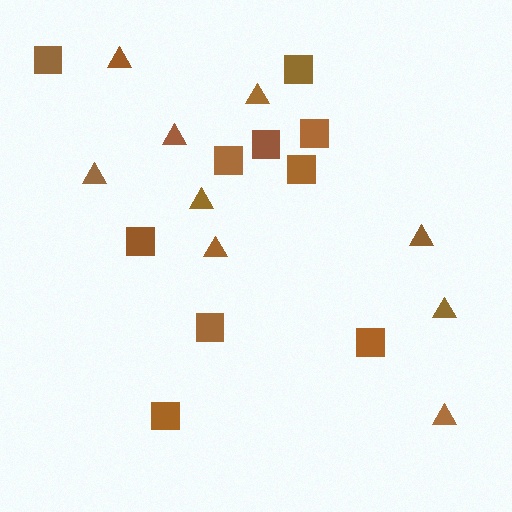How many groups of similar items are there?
There are 2 groups: one group of triangles (9) and one group of squares (10).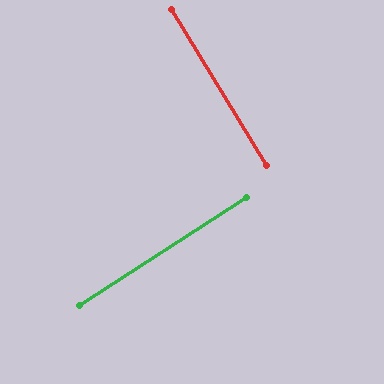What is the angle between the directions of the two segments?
Approximately 88 degrees.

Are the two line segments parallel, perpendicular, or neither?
Perpendicular — they meet at approximately 88°.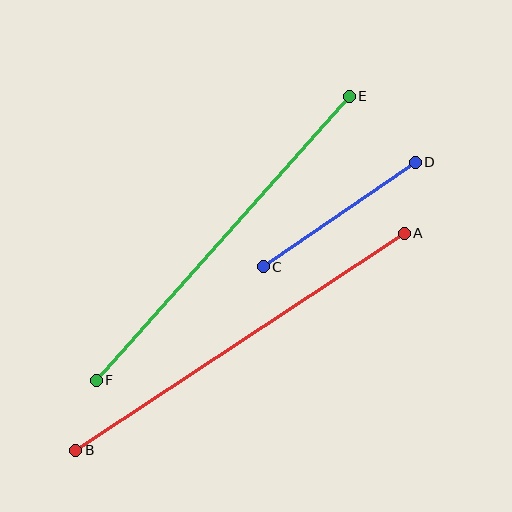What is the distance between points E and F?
The distance is approximately 380 pixels.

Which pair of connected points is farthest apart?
Points A and B are farthest apart.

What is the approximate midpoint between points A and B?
The midpoint is at approximately (240, 342) pixels.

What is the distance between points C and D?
The distance is approximately 185 pixels.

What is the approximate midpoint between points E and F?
The midpoint is at approximately (223, 238) pixels.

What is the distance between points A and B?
The distance is approximately 394 pixels.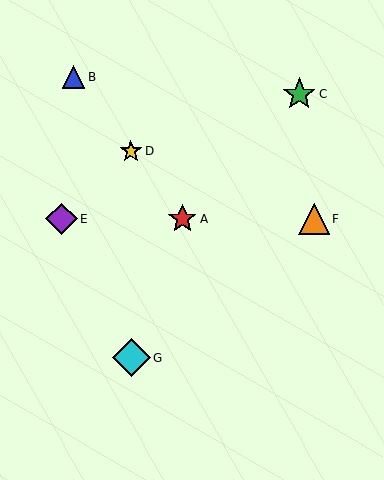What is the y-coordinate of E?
Object E is at y≈219.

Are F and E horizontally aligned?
Yes, both are at y≈219.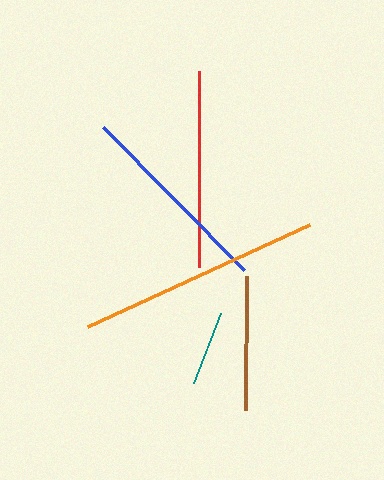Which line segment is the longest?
The orange line is the longest at approximately 244 pixels.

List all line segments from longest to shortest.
From longest to shortest: orange, blue, red, brown, teal.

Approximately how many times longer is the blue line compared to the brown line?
The blue line is approximately 1.5 times the length of the brown line.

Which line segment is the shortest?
The teal line is the shortest at approximately 75 pixels.